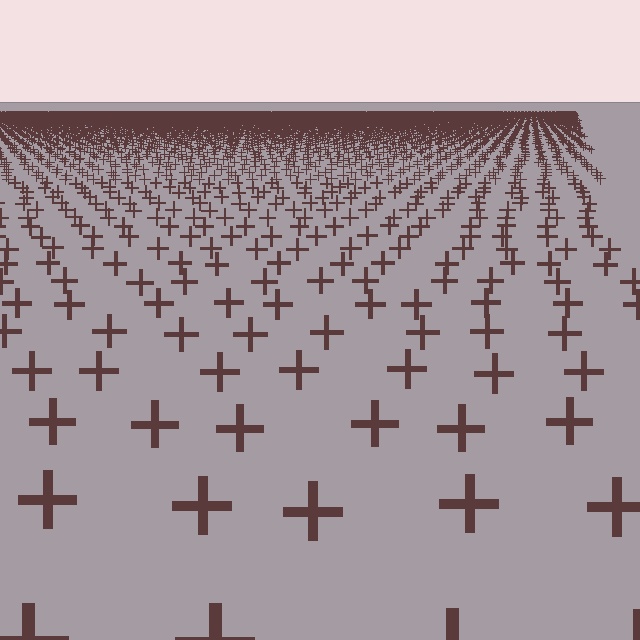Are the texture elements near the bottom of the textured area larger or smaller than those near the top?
Larger. Near the bottom, elements are closer to the viewer and appear at a bigger on-screen size.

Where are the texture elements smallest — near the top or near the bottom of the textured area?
Near the top.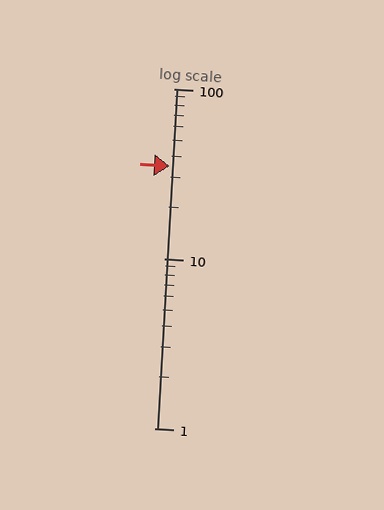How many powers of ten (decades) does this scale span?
The scale spans 2 decades, from 1 to 100.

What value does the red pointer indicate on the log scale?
The pointer indicates approximately 35.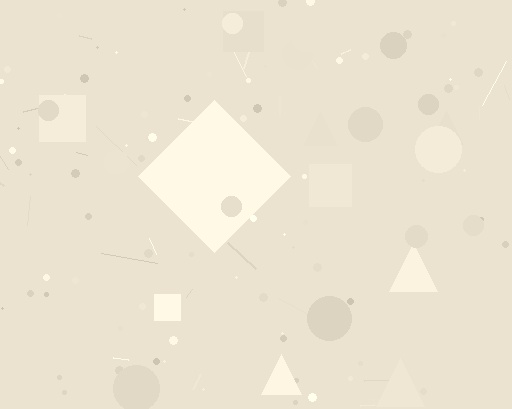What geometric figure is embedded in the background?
A diamond is embedded in the background.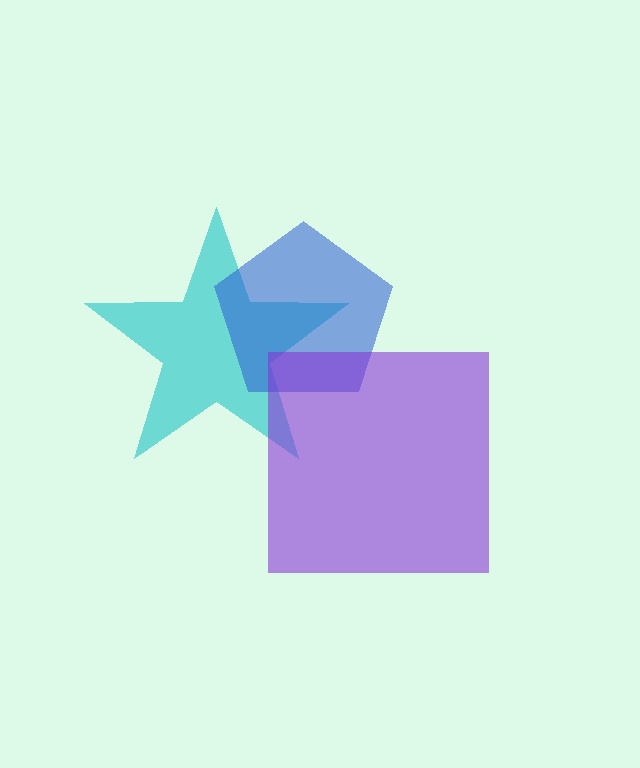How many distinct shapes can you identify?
There are 3 distinct shapes: a cyan star, a blue pentagon, a purple square.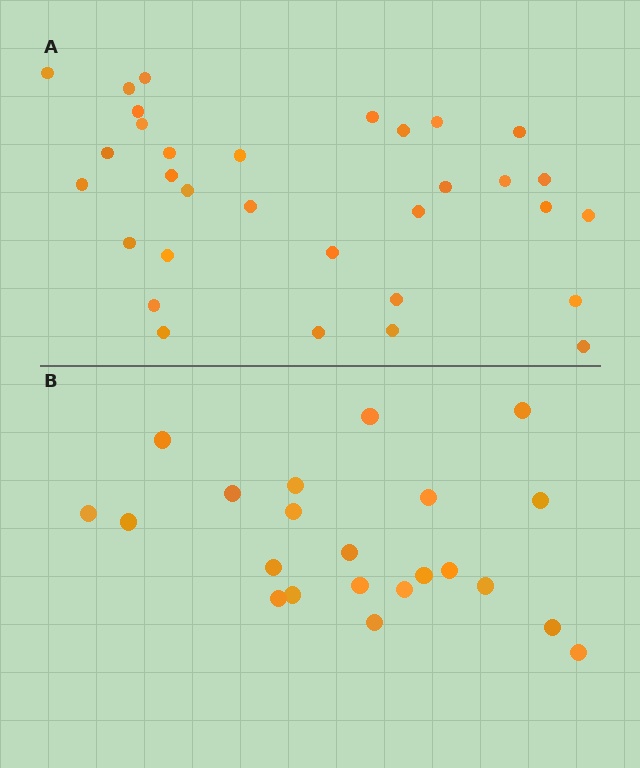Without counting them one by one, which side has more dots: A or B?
Region A (the top region) has more dots.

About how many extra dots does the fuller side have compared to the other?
Region A has roughly 10 or so more dots than region B.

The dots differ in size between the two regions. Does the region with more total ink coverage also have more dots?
No. Region B has more total ink coverage because its dots are larger, but region A actually contains more individual dots. Total area can be misleading — the number of items is what matters here.